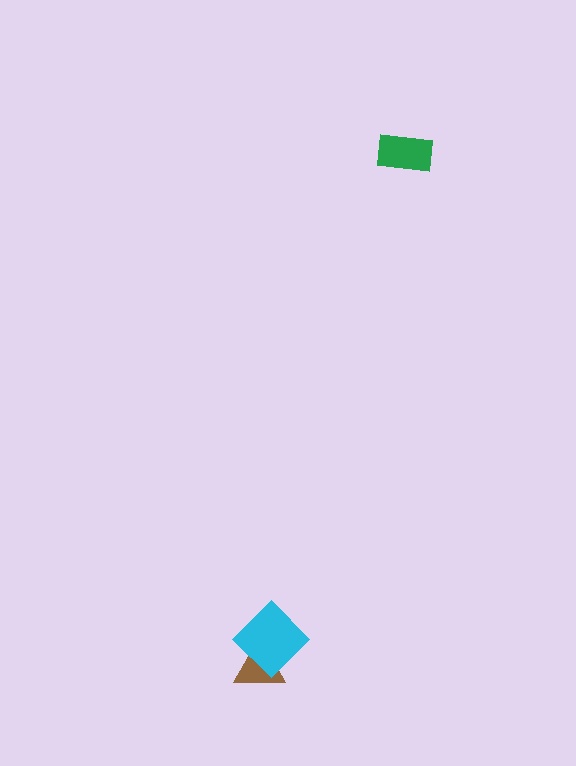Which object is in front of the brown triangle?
The cyan diamond is in front of the brown triangle.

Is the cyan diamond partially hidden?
No, no other shape covers it.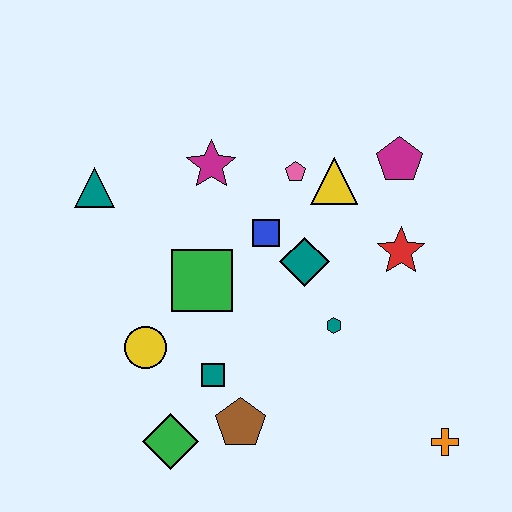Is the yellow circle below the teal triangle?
Yes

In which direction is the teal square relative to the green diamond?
The teal square is above the green diamond.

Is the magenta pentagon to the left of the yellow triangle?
No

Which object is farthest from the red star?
The teal triangle is farthest from the red star.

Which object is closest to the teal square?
The brown pentagon is closest to the teal square.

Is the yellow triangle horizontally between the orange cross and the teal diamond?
Yes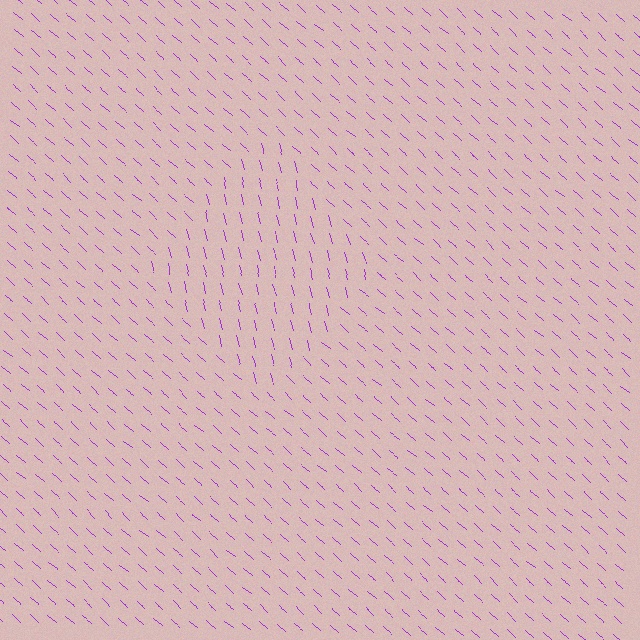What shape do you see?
I see a diamond.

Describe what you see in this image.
The image is filled with small purple line segments. A diamond region in the image has lines oriented differently from the surrounding lines, creating a visible texture boundary.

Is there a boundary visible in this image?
Yes, there is a texture boundary formed by a change in line orientation.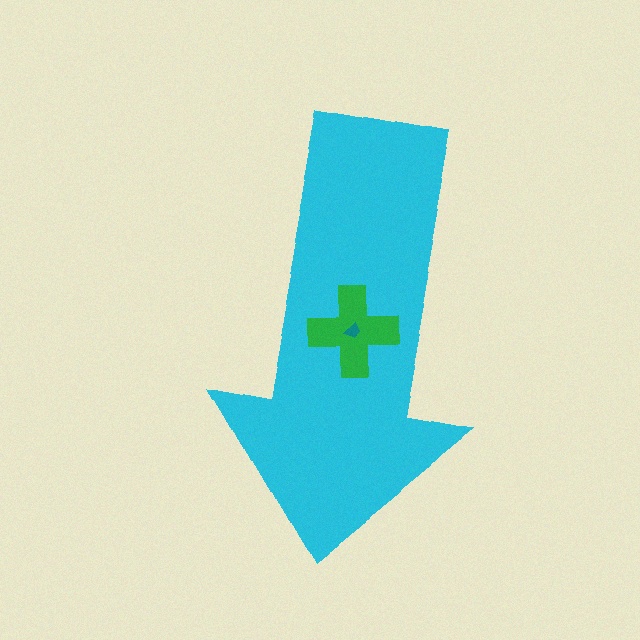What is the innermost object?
The teal trapezoid.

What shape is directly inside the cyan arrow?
The green cross.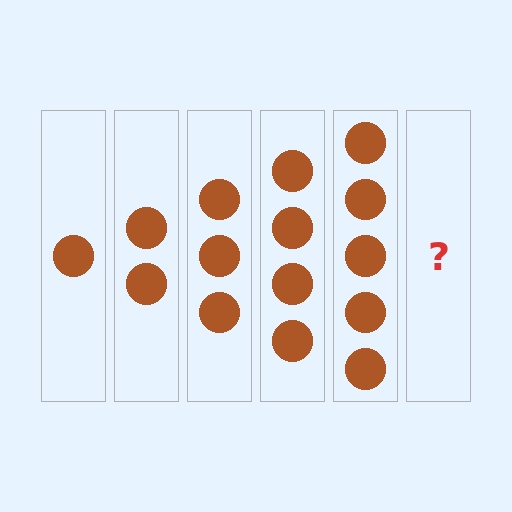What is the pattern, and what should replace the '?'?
The pattern is that each step adds one more circle. The '?' should be 6 circles.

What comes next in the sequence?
The next element should be 6 circles.